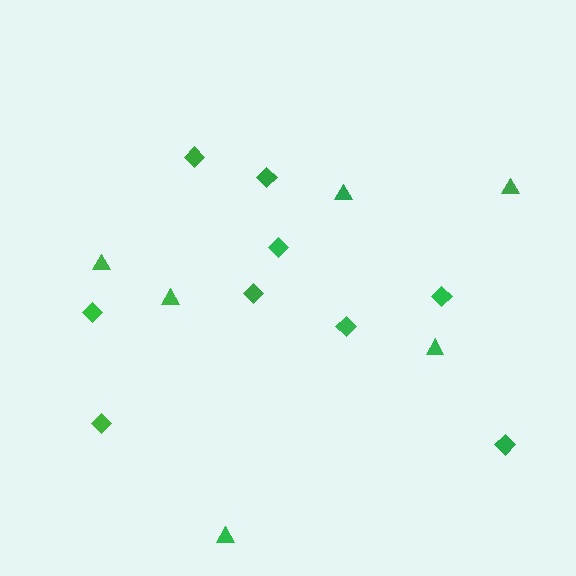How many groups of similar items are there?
There are 2 groups: one group of triangles (6) and one group of diamonds (9).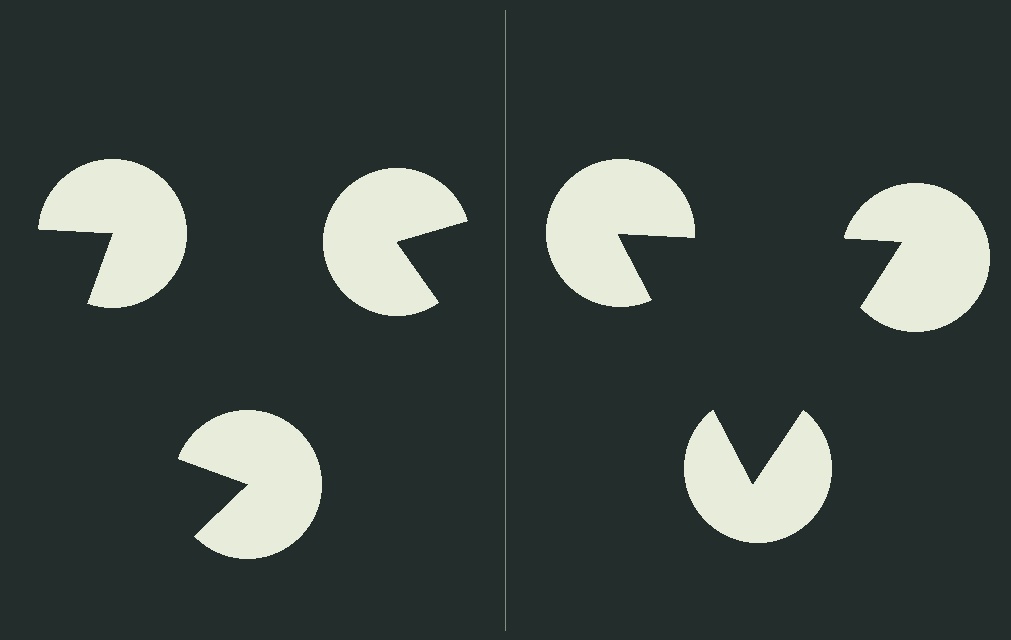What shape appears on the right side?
An illusory triangle.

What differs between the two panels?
The pac-man discs are positioned identically on both sides; only the wedge orientations differ. On the right they align to a triangle; on the left they are misaligned.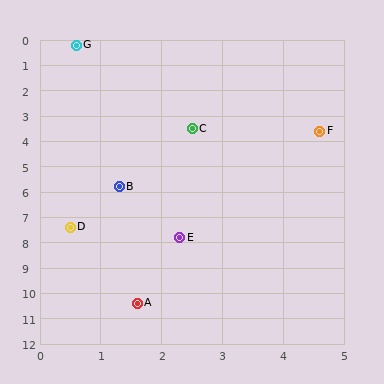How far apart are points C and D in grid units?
Points C and D are about 4.4 grid units apart.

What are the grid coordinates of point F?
Point F is at approximately (4.6, 3.6).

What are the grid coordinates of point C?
Point C is at approximately (2.5, 3.5).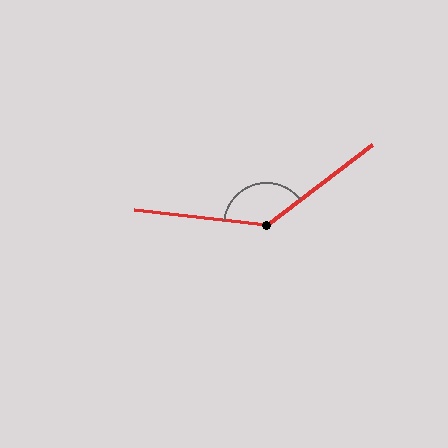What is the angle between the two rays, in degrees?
Approximately 136 degrees.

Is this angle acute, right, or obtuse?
It is obtuse.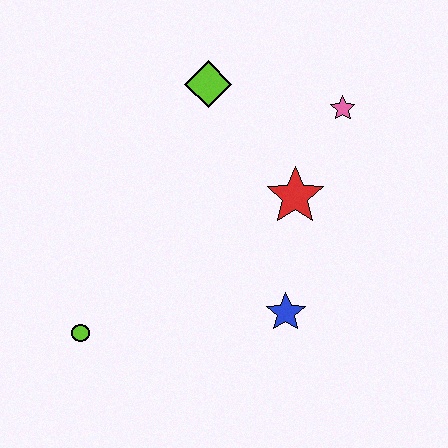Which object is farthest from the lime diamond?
The lime circle is farthest from the lime diamond.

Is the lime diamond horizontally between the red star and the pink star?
No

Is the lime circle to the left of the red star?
Yes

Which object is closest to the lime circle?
The blue star is closest to the lime circle.